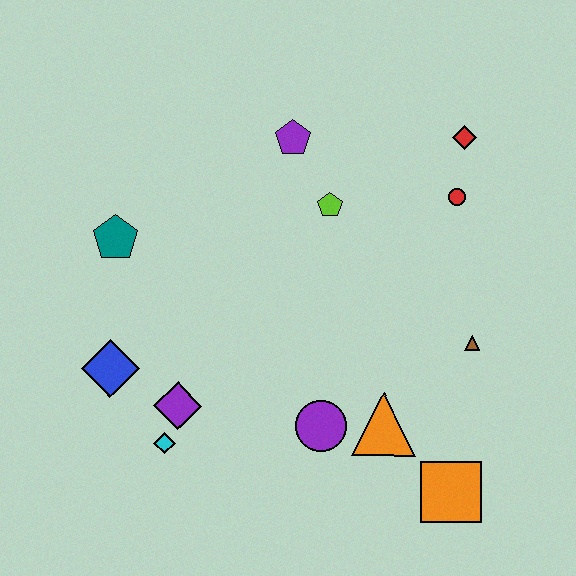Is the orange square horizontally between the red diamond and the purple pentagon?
Yes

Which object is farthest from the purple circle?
The red diamond is farthest from the purple circle.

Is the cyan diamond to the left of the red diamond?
Yes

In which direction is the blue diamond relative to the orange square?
The blue diamond is to the left of the orange square.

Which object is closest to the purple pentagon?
The lime pentagon is closest to the purple pentagon.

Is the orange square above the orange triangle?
No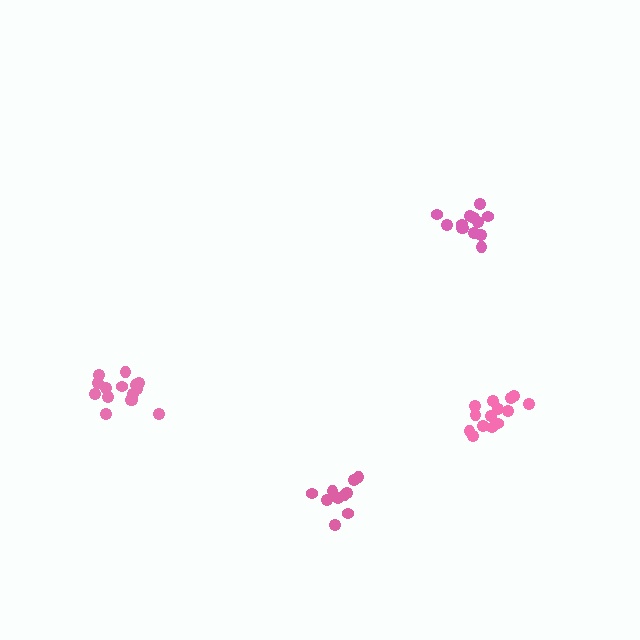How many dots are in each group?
Group 1: 15 dots, Group 2: 10 dots, Group 3: 13 dots, Group 4: 14 dots (52 total).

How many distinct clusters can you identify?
There are 4 distinct clusters.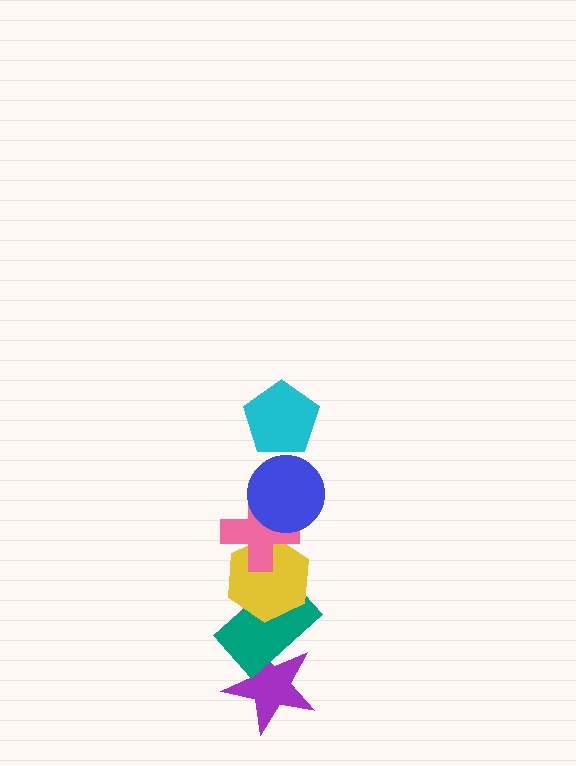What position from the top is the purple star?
The purple star is 6th from the top.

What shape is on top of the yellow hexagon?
The pink cross is on top of the yellow hexagon.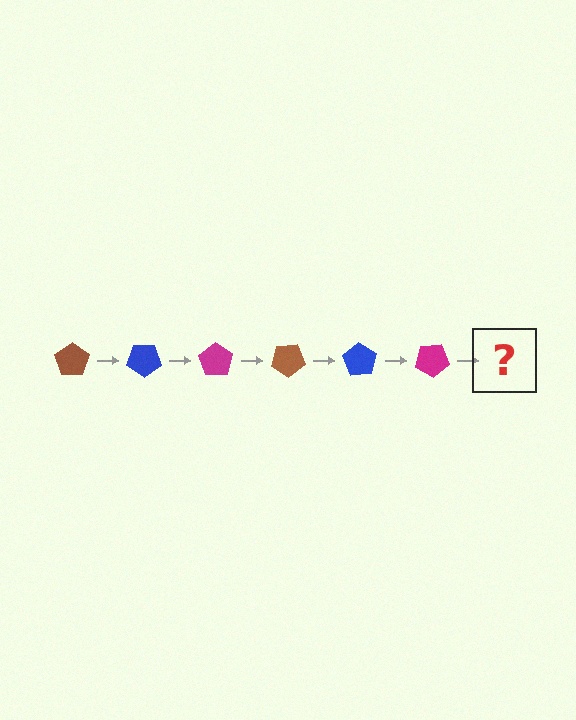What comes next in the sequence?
The next element should be a brown pentagon, rotated 210 degrees from the start.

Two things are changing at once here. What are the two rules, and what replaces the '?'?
The two rules are that it rotates 35 degrees each step and the color cycles through brown, blue, and magenta. The '?' should be a brown pentagon, rotated 210 degrees from the start.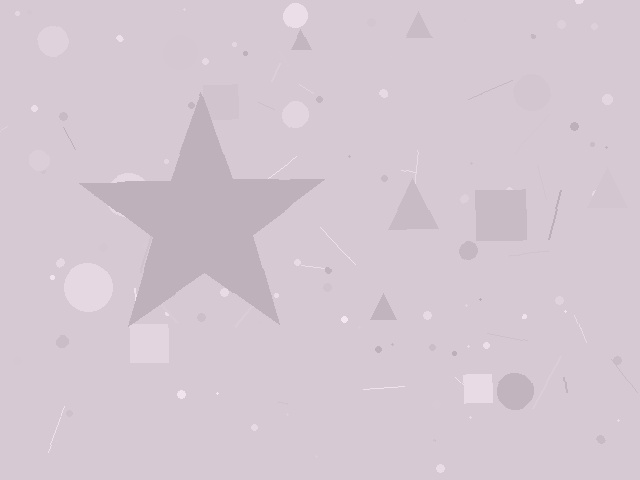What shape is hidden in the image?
A star is hidden in the image.